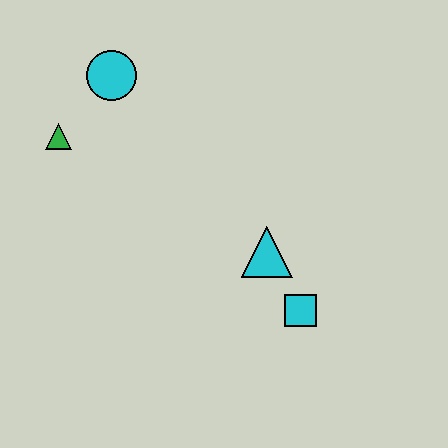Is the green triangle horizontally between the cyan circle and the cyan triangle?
No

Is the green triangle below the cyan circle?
Yes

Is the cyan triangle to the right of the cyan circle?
Yes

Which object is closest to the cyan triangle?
The cyan square is closest to the cyan triangle.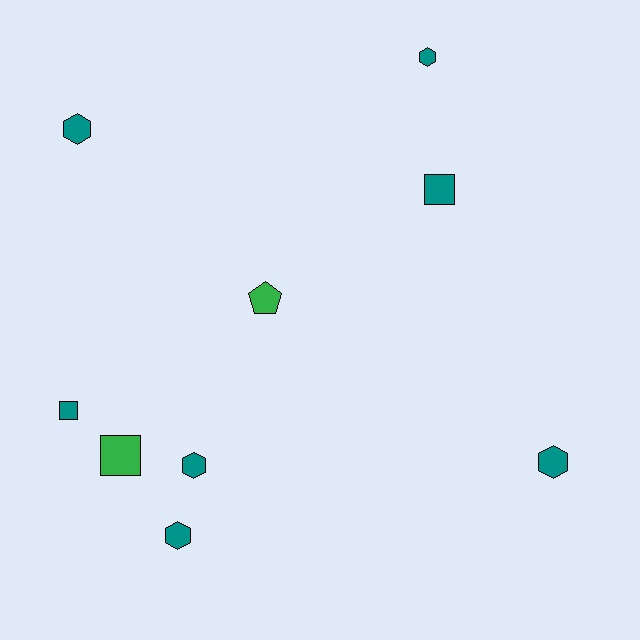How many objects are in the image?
There are 9 objects.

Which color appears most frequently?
Teal, with 7 objects.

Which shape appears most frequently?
Hexagon, with 5 objects.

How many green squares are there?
There is 1 green square.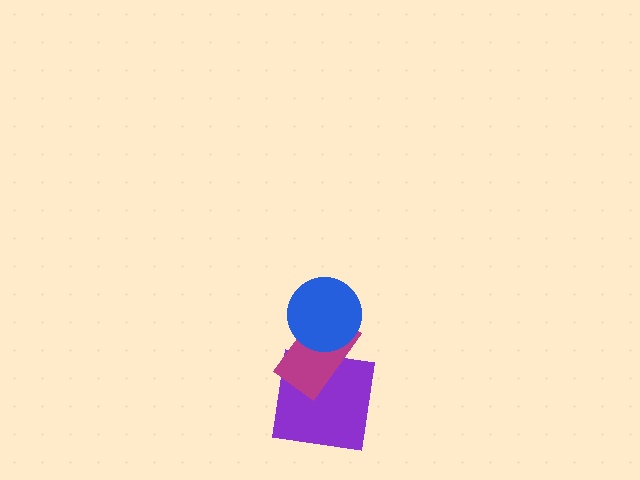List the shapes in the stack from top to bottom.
From top to bottom: the blue circle, the magenta rectangle, the purple square.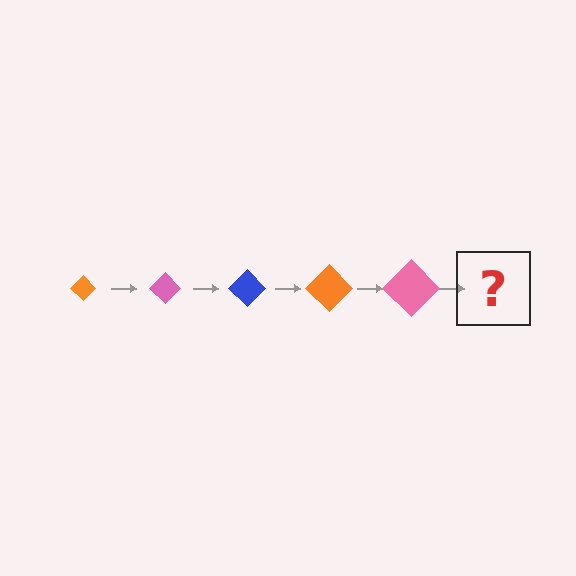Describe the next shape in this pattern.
It should be a blue diamond, larger than the previous one.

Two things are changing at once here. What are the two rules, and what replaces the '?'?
The two rules are that the diamond grows larger each step and the color cycles through orange, pink, and blue. The '?' should be a blue diamond, larger than the previous one.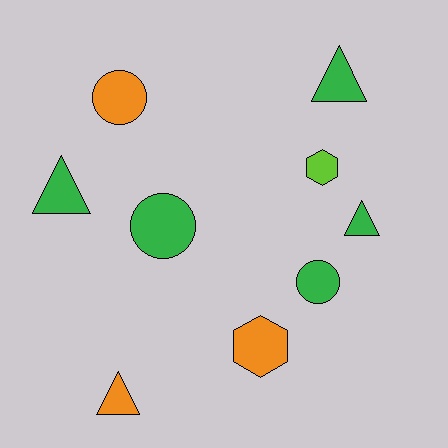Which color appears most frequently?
Green, with 5 objects.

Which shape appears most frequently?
Triangle, with 4 objects.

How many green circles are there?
There are 2 green circles.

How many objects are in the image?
There are 9 objects.